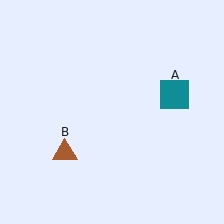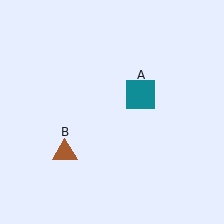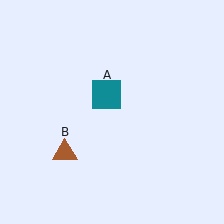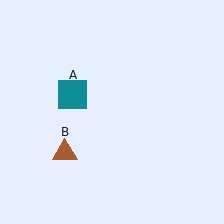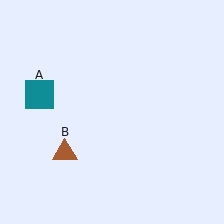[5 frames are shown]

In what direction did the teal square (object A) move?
The teal square (object A) moved left.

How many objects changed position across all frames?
1 object changed position: teal square (object A).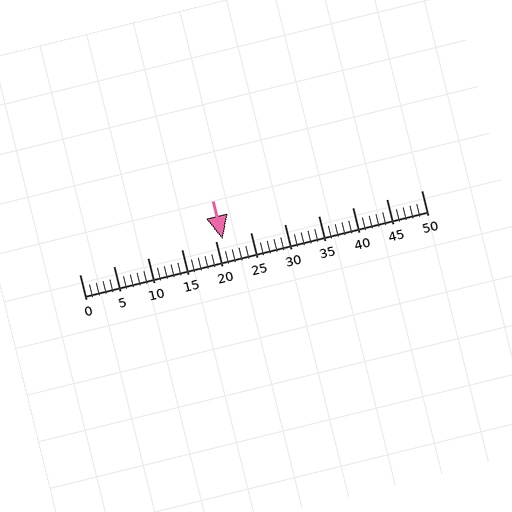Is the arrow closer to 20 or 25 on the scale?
The arrow is closer to 20.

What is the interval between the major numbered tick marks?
The major tick marks are spaced 5 units apart.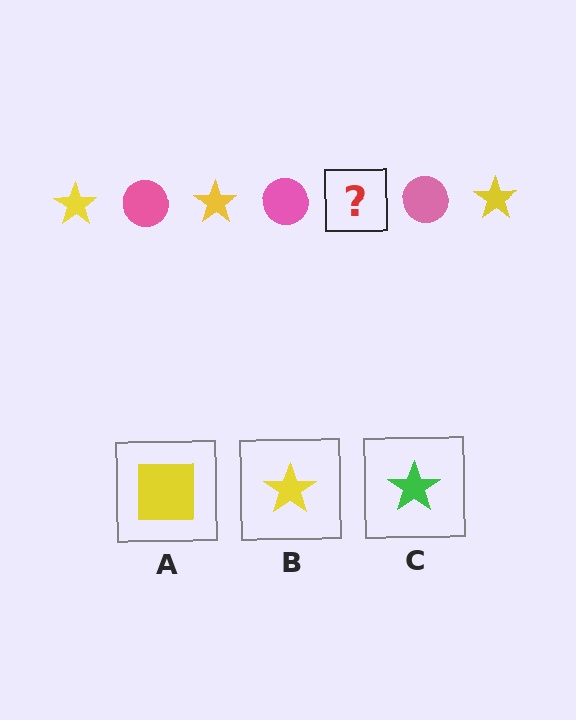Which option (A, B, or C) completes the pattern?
B.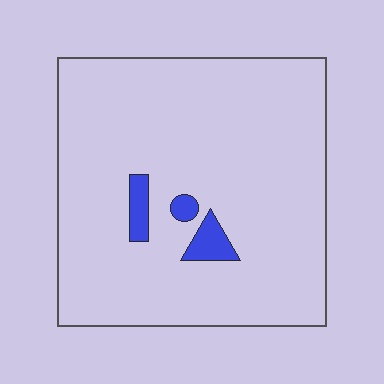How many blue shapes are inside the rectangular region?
3.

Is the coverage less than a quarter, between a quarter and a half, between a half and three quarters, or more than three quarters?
Less than a quarter.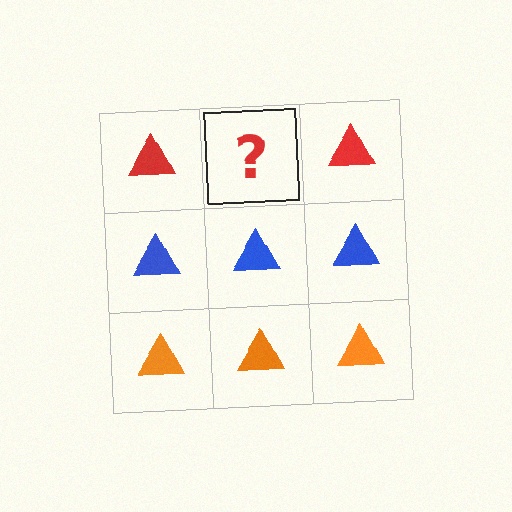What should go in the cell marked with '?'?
The missing cell should contain a red triangle.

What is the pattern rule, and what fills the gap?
The rule is that each row has a consistent color. The gap should be filled with a red triangle.